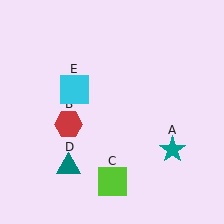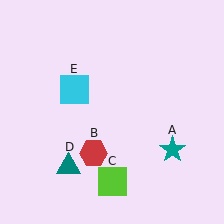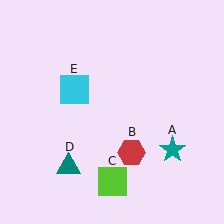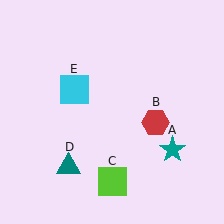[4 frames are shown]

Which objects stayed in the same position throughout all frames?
Teal star (object A) and lime square (object C) and teal triangle (object D) and cyan square (object E) remained stationary.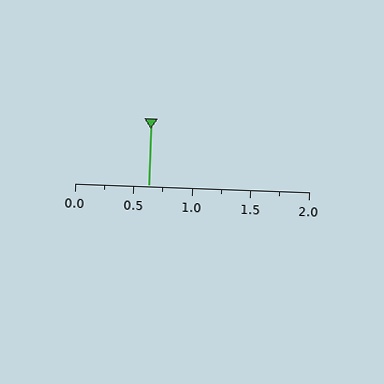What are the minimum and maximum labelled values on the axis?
The axis runs from 0.0 to 2.0.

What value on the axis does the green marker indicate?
The marker indicates approximately 0.62.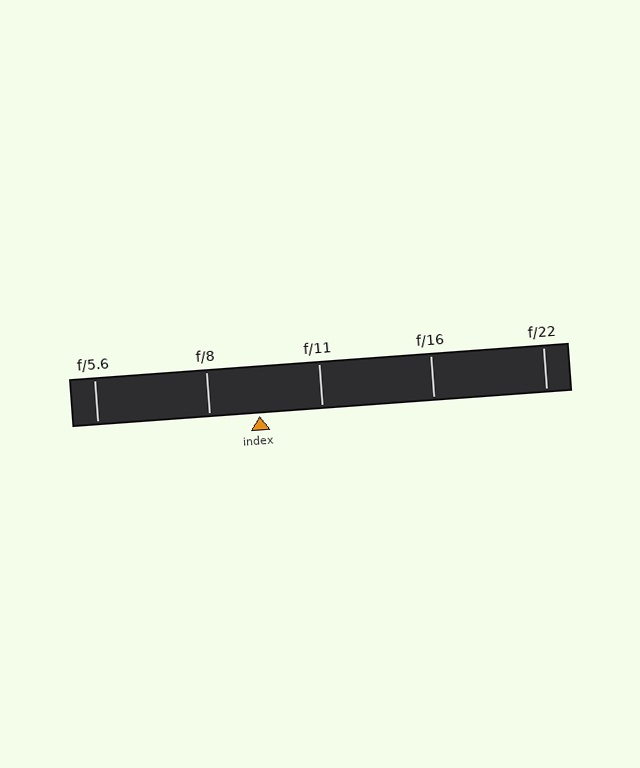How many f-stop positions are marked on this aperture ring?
There are 5 f-stop positions marked.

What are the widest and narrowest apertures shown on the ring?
The widest aperture shown is f/5.6 and the narrowest is f/22.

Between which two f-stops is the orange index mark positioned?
The index mark is between f/8 and f/11.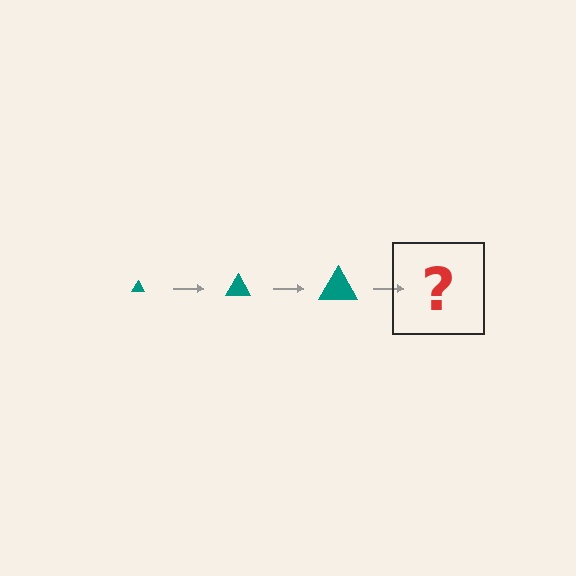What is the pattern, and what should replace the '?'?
The pattern is that the triangle gets progressively larger each step. The '?' should be a teal triangle, larger than the previous one.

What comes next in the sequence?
The next element should be a teal triangle, larger than the previous one.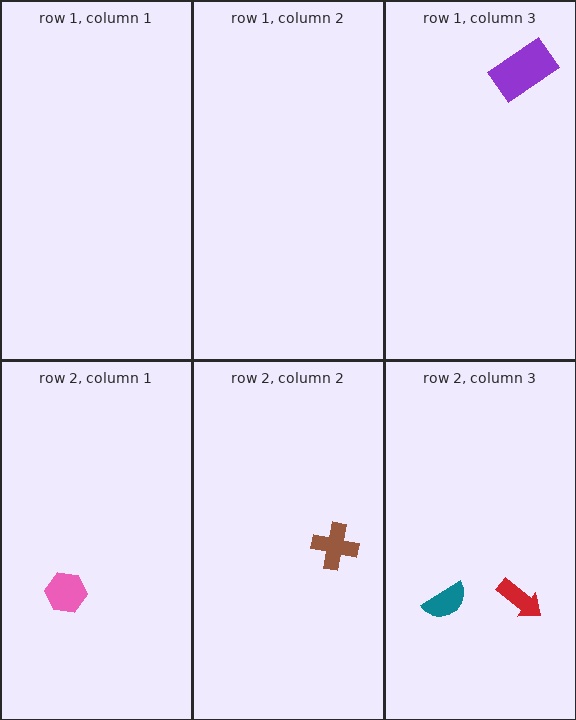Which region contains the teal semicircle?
The row 2, column 3 region.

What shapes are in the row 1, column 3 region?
The purple rectangle.